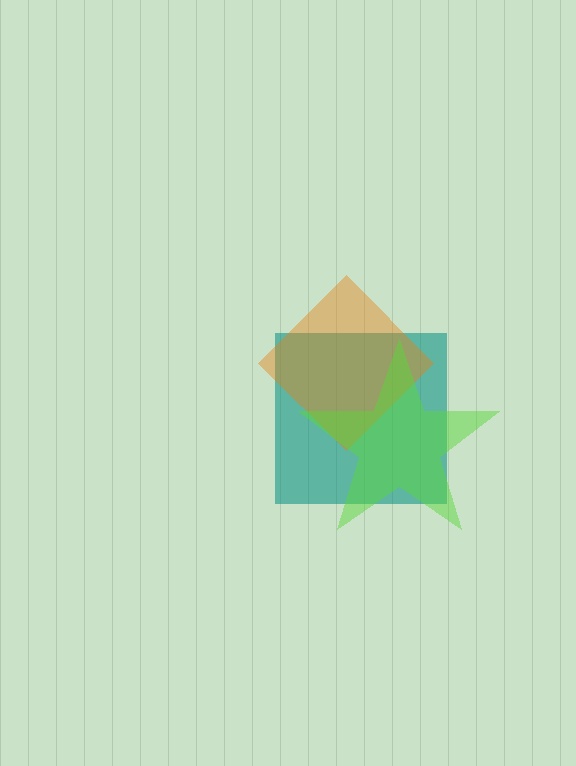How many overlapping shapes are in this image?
There are 3 overlapping shapes in the image.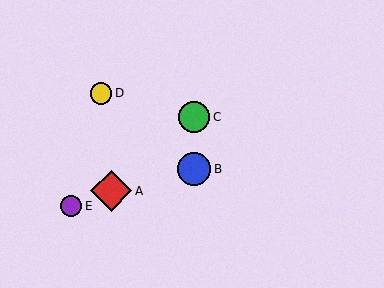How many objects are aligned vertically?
2 objects (B, C) are aligned vertically.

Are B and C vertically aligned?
Yes, both are at x≈194.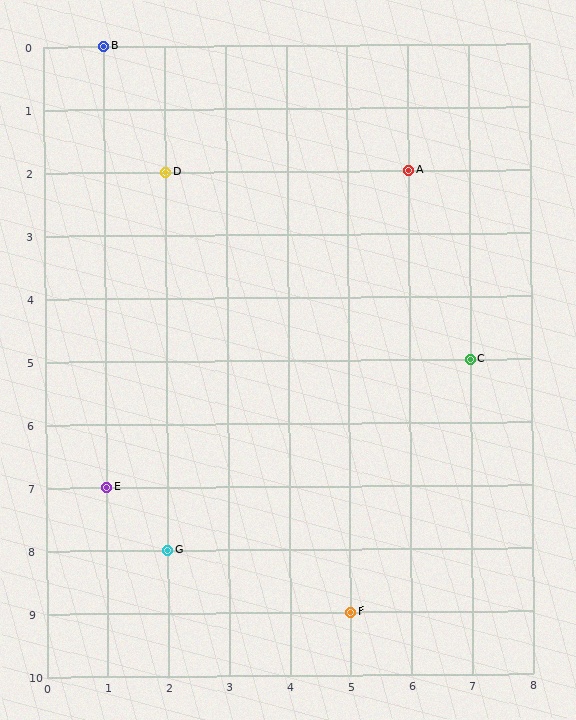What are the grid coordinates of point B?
Point B is at grid coordinates (1, 0).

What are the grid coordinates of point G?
Point G is at grid coordinates (2, 8).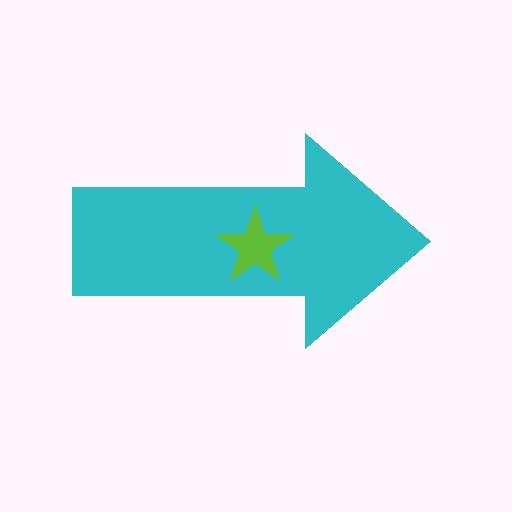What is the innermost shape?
The lime star.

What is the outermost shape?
The cyan arrow.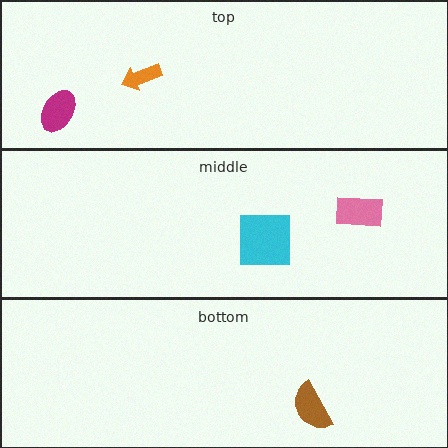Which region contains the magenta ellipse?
The top region.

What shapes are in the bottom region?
The brown semicircle.